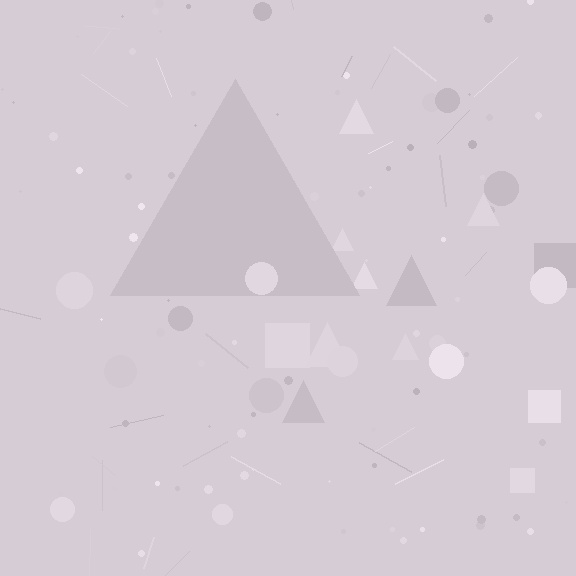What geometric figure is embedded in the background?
A triangle is embedded in the background.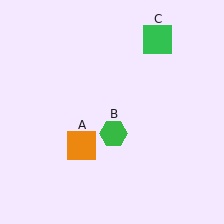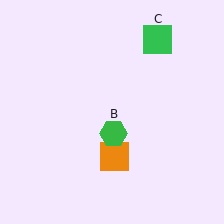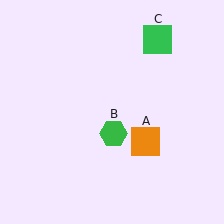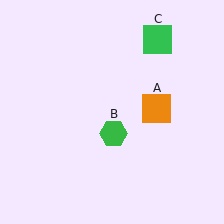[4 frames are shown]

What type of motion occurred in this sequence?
The orange square (object A) rotated counterclockwise around the center of the scene.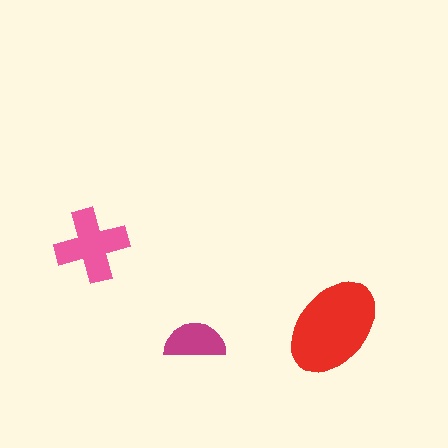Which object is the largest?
The red ellipse.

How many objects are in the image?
There are 3 objects in the image.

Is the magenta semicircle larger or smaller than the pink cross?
Smaller.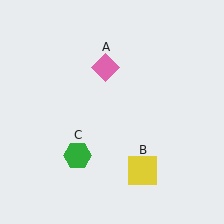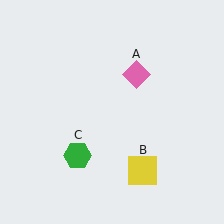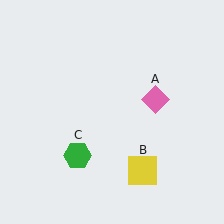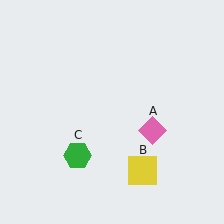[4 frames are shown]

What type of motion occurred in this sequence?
The pink diamond (object A) rotated clockwise around the center of the scene.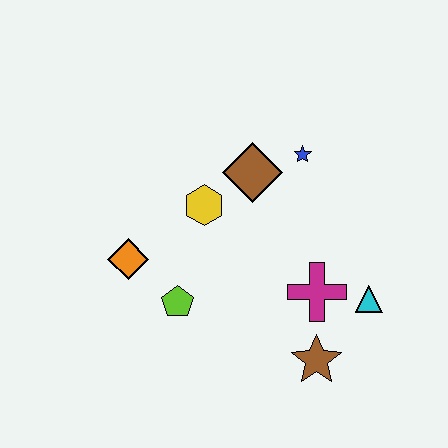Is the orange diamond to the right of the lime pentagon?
No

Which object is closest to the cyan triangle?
The magenta cross is closest to the cyan triangle.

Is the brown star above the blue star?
No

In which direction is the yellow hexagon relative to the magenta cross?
The yellow hexagon is to the left of the magenta cross.